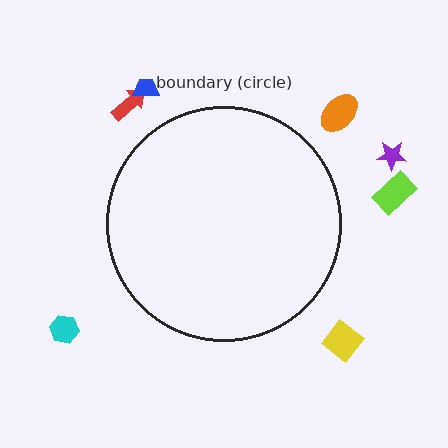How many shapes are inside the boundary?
0 inside, 7 outside.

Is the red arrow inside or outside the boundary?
Outside.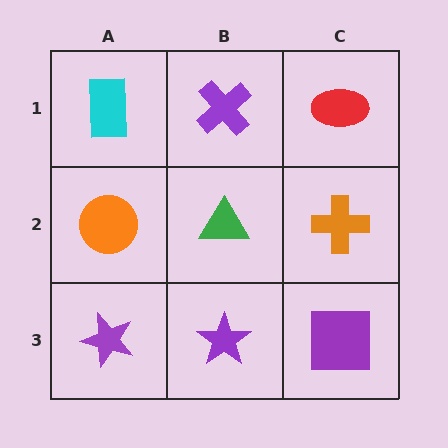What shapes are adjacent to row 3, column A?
An orange circle (row 2, column A), a purple star (row 3, column B).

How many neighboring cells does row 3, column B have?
3.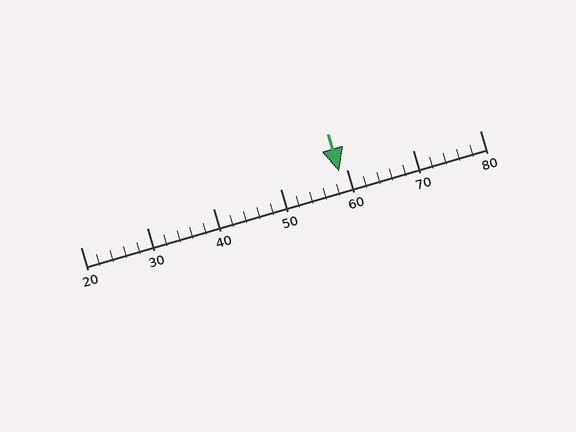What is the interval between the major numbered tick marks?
The major tick marks are spaced 10 units apart.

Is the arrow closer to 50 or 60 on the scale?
The arrow is closer to 60.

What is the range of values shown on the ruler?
The ruler shows values from 20 to 80.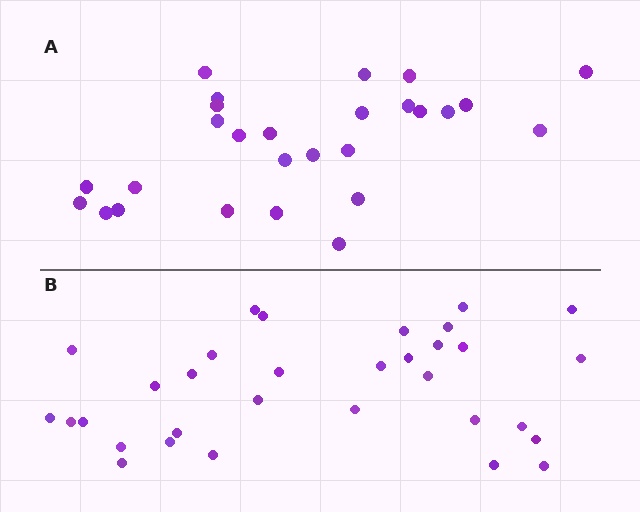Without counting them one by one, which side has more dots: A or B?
Region B (the bottom region) has more dots.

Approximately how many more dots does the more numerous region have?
Region B has about 5 more dots than region A.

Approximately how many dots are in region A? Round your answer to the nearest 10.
About 30 dots. (The exact count is 27, which rounds to 30.)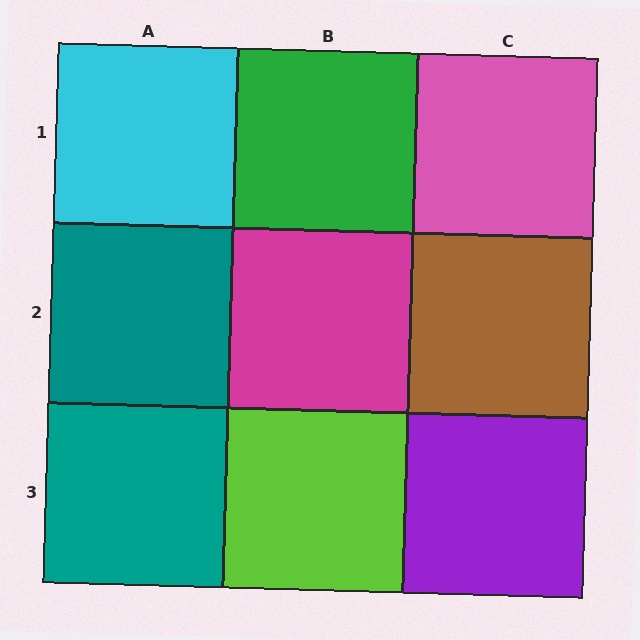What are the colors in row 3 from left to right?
Teal, lime, purple.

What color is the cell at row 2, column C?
Brown.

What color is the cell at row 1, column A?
Cyan.